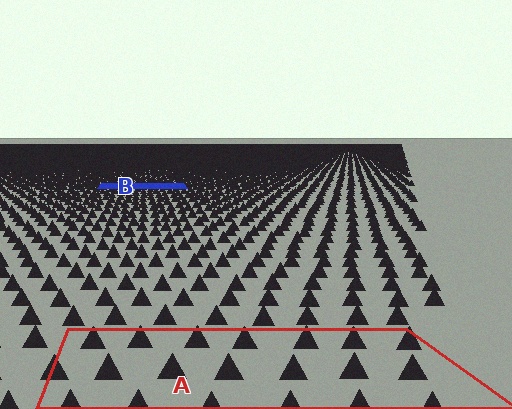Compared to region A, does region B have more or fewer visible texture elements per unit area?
Region B has more texture elements per unit area — they are packed more densely because it is farther away.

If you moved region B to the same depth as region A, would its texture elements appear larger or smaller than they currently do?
They would appear larger. At a closer depth, the same texture elements are projected at a bigger on-screen size.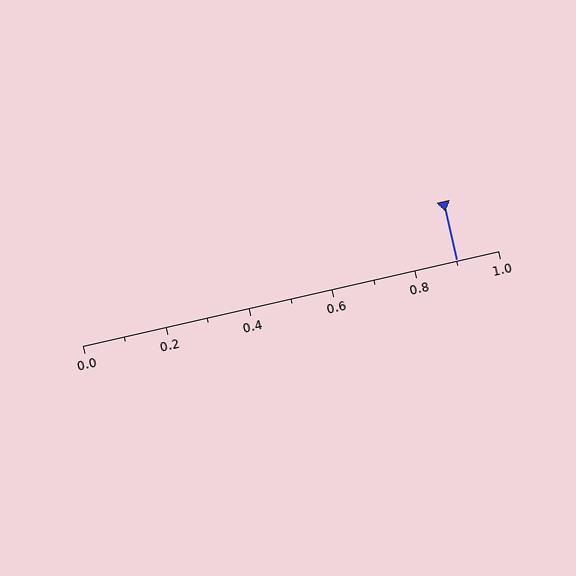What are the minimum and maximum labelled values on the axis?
The axis runs from 0.0 to 1.0.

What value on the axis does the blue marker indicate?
The marker indicates approximately 0.9.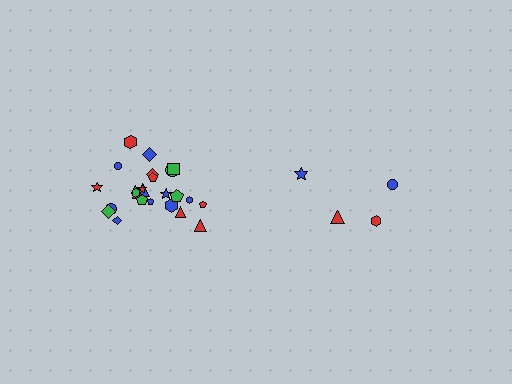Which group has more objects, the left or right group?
The left group.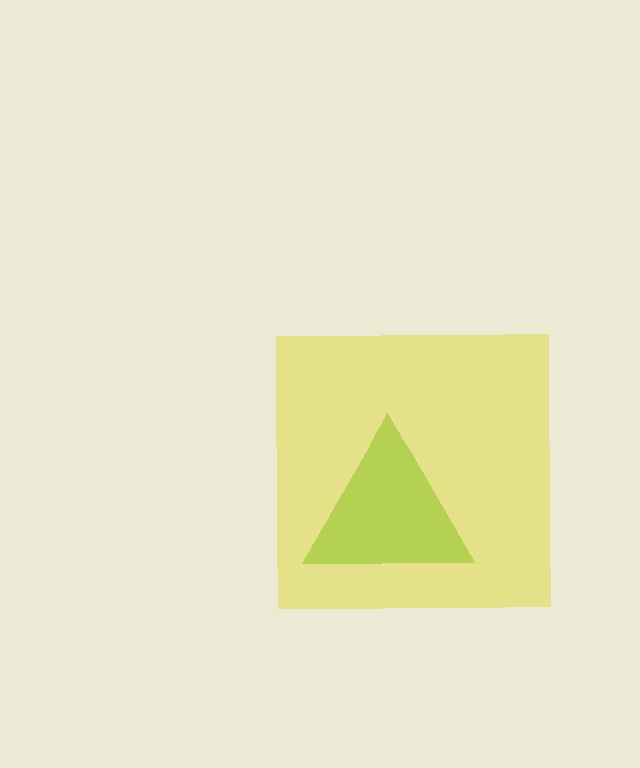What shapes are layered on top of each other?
The layered shapes are: a lime triangle, a yellow square.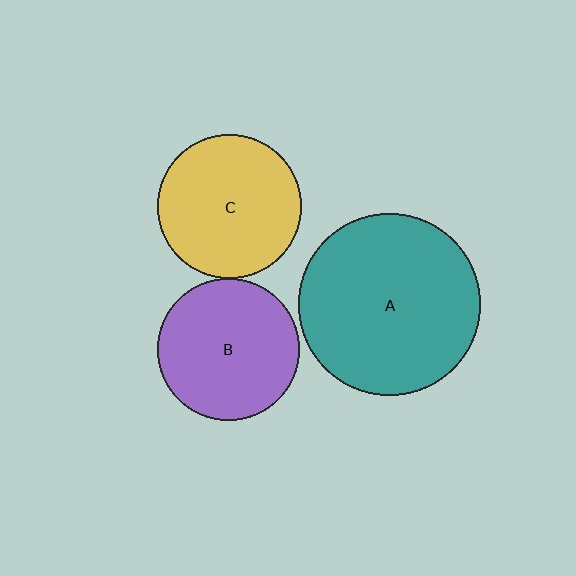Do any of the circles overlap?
No, none of the circles overlap.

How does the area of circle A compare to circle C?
Approximately 1.6 times.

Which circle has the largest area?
Circle A (teal).